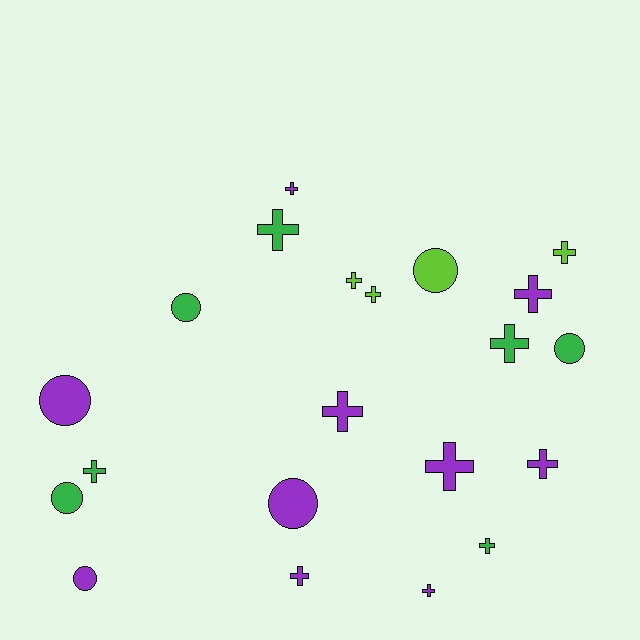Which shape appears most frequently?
Cross, with 14 objects.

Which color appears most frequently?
Purple, with 10 objects.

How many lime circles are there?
There is 1 lime circle.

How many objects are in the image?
There are 21 objects.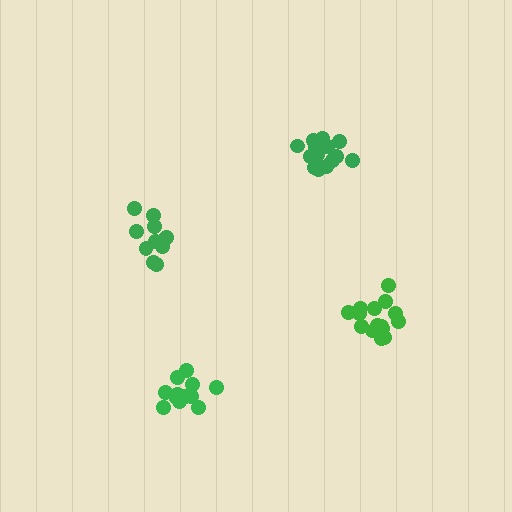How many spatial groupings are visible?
There are 4 spatial groupings.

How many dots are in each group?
Group 1: 12 dots, Group 2: 12 dots, Group 3: 17 dots, Group 4: 16 dots (57 total).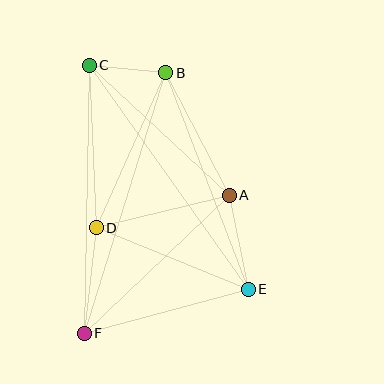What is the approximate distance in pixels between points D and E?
The distance between D and E is approximately 164 pixels.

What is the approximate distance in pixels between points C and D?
The distance between C and D is approximately 162 pixels.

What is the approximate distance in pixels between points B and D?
The distance between B and D is approximately 170 pixels.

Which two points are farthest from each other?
Points C and E are farthest from each other.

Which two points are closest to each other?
Points B and C are closest to each other.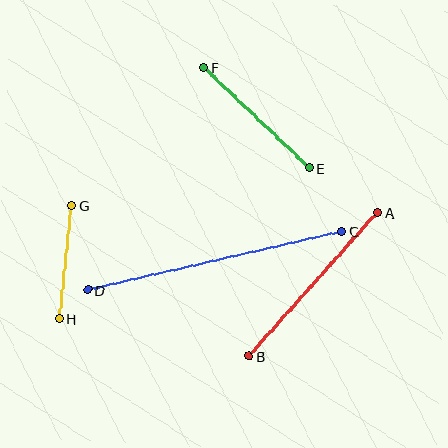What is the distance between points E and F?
The distance is approximately 145 pixels.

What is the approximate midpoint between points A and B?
The midpoint is at approximately (313, 285) pixels.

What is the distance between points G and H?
The distance is approximately 114 pixels.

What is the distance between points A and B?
The distance is approximately 193 pixels.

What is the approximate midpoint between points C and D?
The midpoint is at approximately (215, 261) pixels.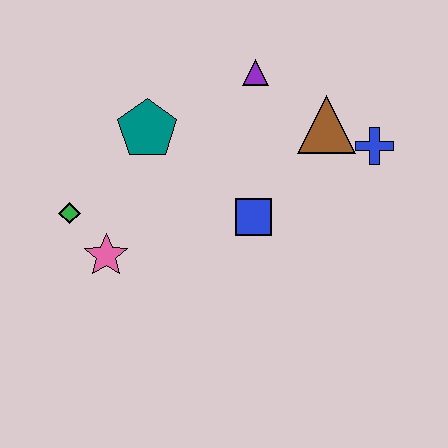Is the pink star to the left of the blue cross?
Yes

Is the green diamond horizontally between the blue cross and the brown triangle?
No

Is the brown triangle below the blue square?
No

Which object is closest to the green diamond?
The pink star is closest to the green diamond.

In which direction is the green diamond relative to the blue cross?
The green diamond is to the left of the blue cross.